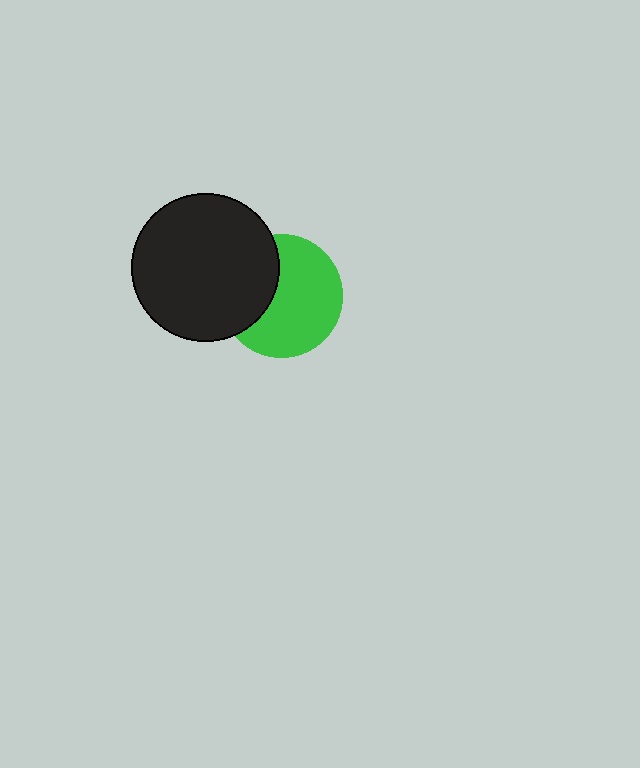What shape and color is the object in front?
The object in front is a black circle.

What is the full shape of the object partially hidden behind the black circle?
The partially hidden object is a green circle.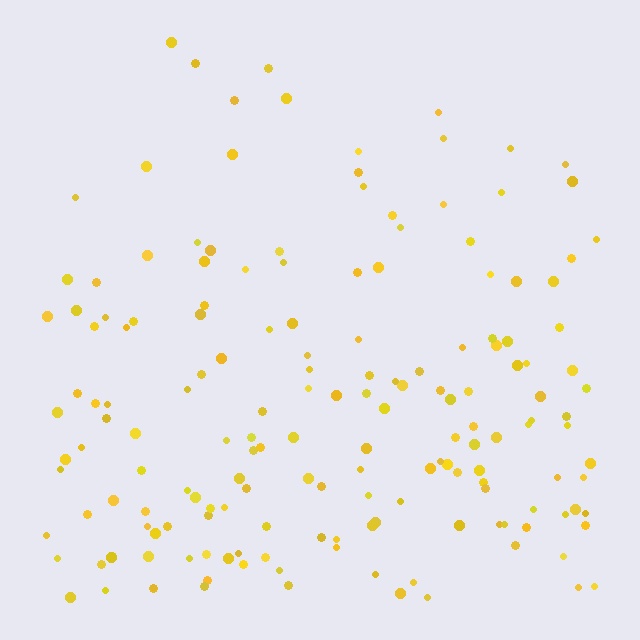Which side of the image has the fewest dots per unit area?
The top.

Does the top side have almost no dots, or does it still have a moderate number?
Still a moderate number, just noticeably fewer than the bottom.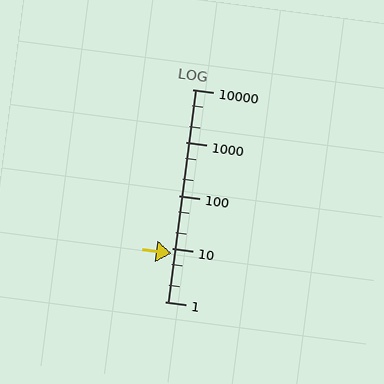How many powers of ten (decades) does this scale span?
The scale spans 4 decades, from 1 to 10000.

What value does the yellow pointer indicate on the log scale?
The pointer indicates approximately 8.1.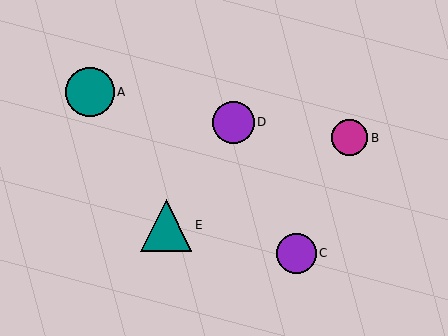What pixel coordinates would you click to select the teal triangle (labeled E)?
Click at (166, 225) to select the teal triangle E.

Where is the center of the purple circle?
The center of the purple circle is at (296, 253).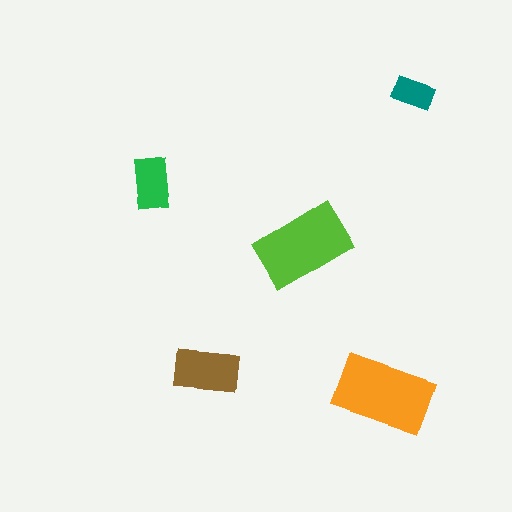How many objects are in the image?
There are 5 objects in the image.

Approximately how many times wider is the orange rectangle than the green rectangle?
About 2 times wider.